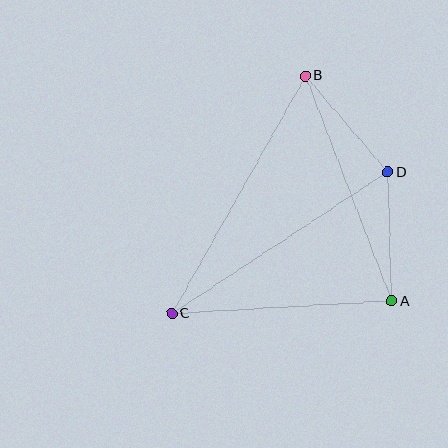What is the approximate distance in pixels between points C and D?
The distance between C and D is approximately 258 pixels.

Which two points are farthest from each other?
Points B and C are farthest from each other.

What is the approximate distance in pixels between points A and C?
The distance between A and C is approximately 220 pixels.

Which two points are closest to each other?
Points B and D are closest to each other.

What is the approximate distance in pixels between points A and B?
The distance between A and B is approximately 241 pixels.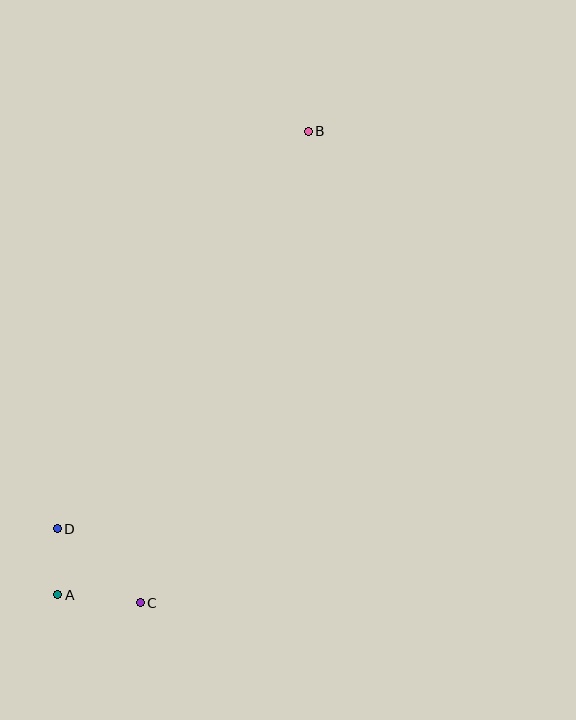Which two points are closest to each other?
Points A and D are closest to each other.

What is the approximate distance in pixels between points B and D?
The distance between B and D is approximately 470 pixels.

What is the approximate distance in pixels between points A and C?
The distance between A and C is approximately 83 pixels.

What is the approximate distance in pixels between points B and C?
The distance between B and C is approximately 501 pixels.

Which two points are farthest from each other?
Points A and B are farthest from each other.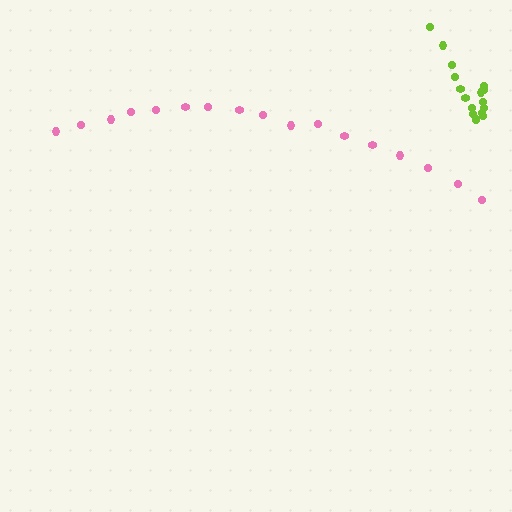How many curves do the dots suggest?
There are 2 distinct paths.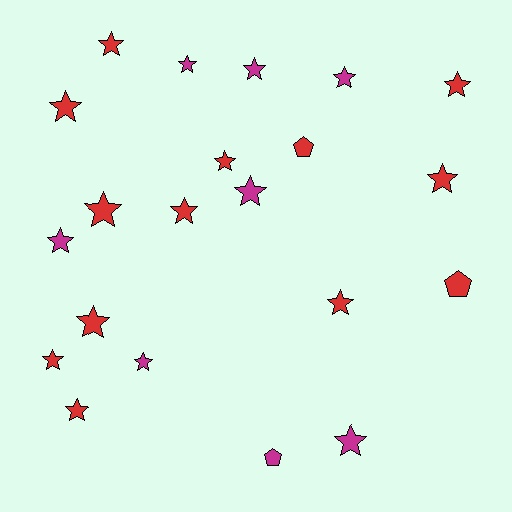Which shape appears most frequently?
Star, with 18 objects.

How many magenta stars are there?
There are 7 magenta stars.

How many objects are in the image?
There are 21 objects.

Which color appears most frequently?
Red, with 13 objects.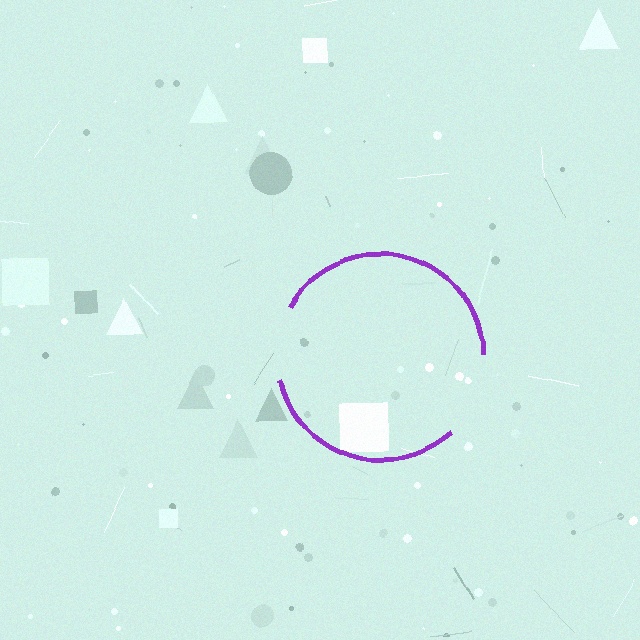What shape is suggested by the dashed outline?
The dashed outline suggests a circle.